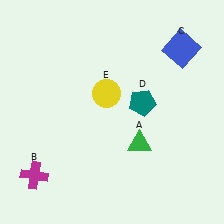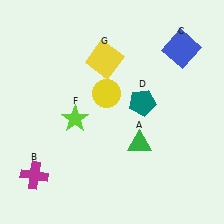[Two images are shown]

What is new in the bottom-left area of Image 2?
A lime star (F) was added in the bottom-left area of Image 2.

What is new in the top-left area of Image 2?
A yellow square (G) was added in the top-left area of Image 2.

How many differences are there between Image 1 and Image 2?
There are 2 differences between the two images.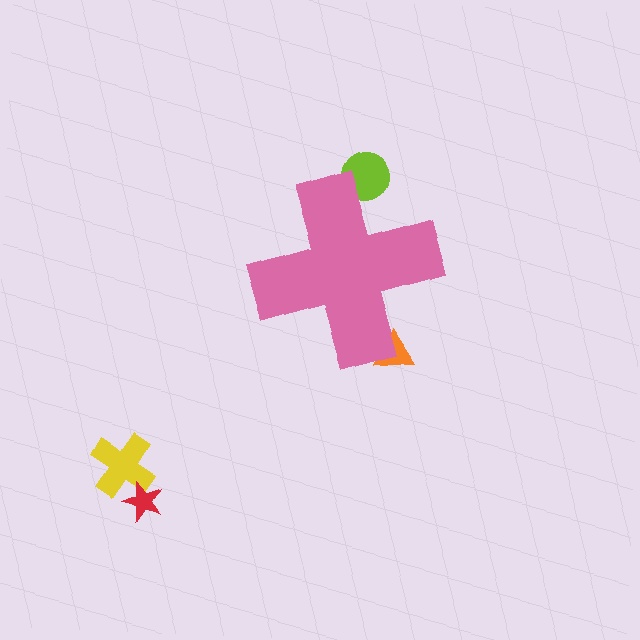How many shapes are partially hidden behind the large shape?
2 shapes are partially hidden.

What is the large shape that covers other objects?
A pink cross.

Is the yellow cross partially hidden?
No, the yellow cross is fully visible.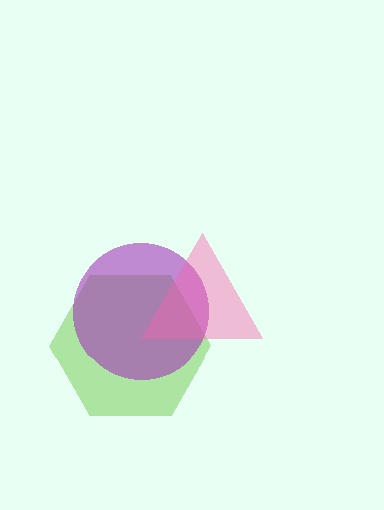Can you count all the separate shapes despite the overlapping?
Yes, there are 3 separate shapes.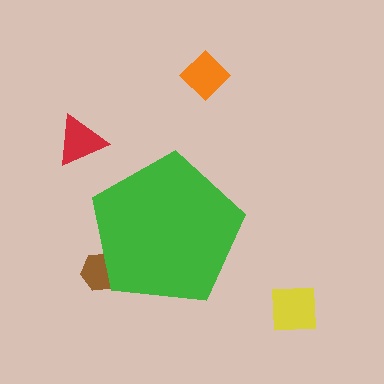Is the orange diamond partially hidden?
No, the orange diamond is fully visible.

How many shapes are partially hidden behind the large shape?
1 shape is partially hidden.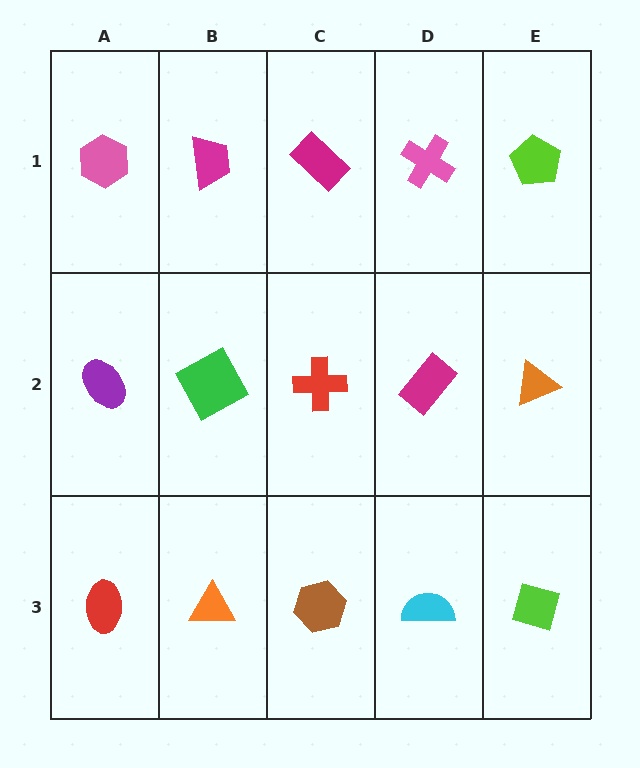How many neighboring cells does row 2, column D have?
4.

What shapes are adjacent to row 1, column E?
An orange triangle (row 2, column E), a pink cross (row 1, column D).